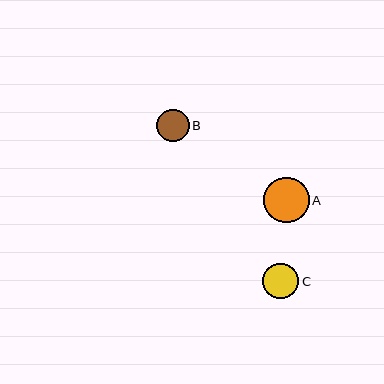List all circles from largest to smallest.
From largest to smallest: A, C, B.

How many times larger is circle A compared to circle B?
Circle A is approximately 1.4 times the size of circle B.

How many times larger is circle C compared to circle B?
Circle C is approximately 1.1 times the size of circle B.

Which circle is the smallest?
Circle B is the smallest with a size of approximately 32 pixels.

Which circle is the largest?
Circle A is the largest with a size of approximately 45 pixels.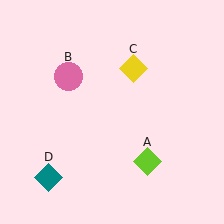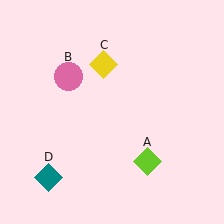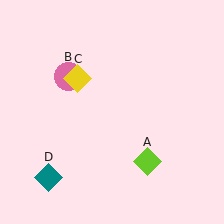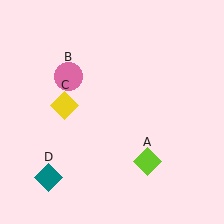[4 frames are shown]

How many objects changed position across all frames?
1 object changed position: yellow diamond (object C).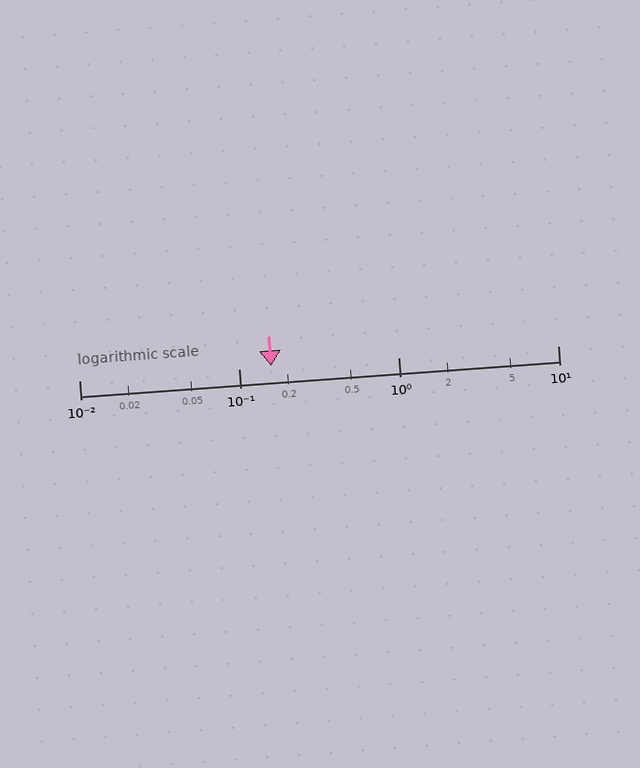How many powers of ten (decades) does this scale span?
The scale spans 3 decades, from 0.01 to 10.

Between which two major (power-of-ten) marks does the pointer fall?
The pointer is between 0.1 and 1.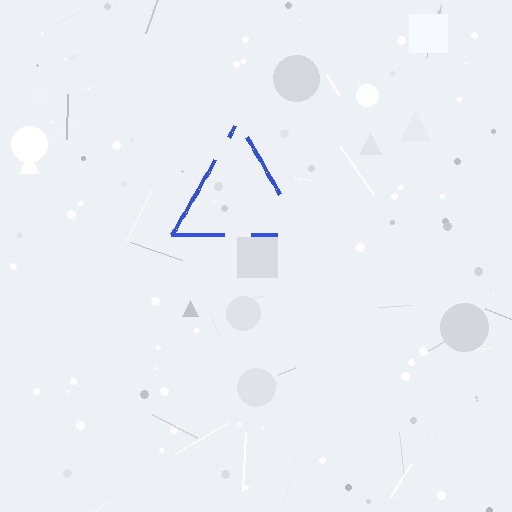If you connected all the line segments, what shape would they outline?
They would outline a triangle.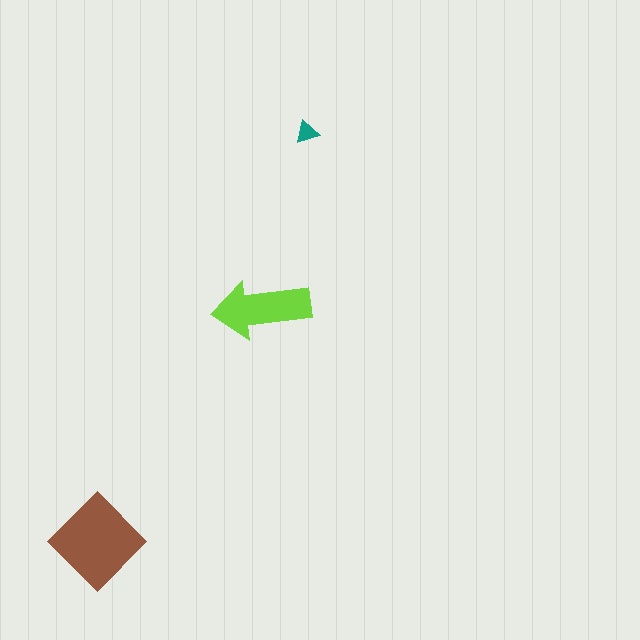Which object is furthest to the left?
The brown diamond is leftmost.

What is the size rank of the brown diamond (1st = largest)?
1st.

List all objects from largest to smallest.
The brown diamond, the lime arrow, the teal triangle.